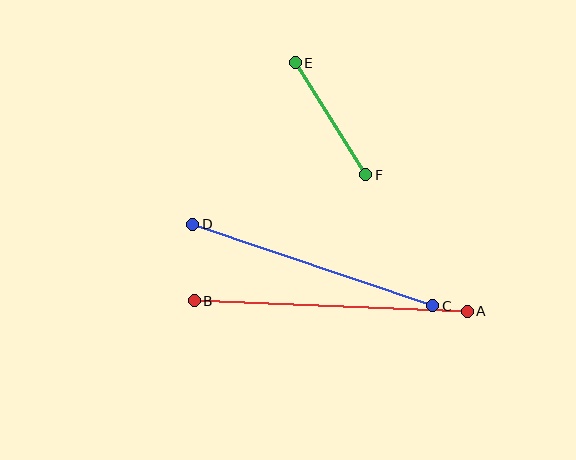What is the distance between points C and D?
The distance is approximately 254 pixels.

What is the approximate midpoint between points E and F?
The midpoint is at approximately (331, 119) pixels.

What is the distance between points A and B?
The distance is approximately 273 pixels.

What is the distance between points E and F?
The distance is approximately 132 pixels.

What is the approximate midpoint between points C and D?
The midpoint is at approximately (313, 265) pixels.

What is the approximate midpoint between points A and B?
The midpoint is at approximately (331, 306) pixels.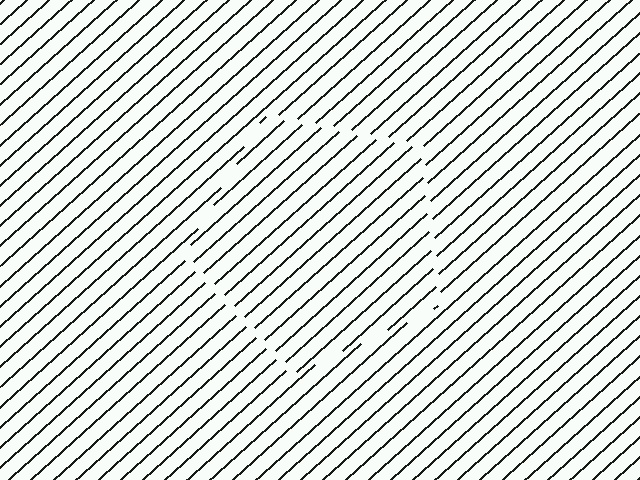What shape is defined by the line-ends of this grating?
An illusory pentagon. The interior of the shape contains the same grating, shifted by half a period — the contour is defined by the phase discontinuity where line-ends from the inner and outer gratings abut.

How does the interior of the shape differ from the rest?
The interior of the shape contains the same grating, shifted by half a period — the contour is defined by the phase discontinuity where line-ends from the inner and outer gratings abut.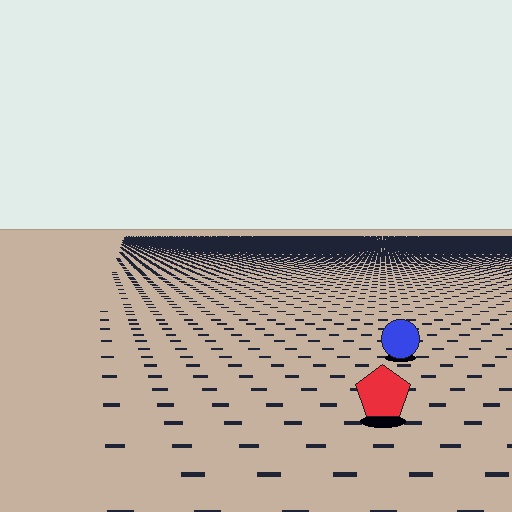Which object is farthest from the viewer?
The blue circle is farthest from the viewer. It appears smaller and the ground texture around it is denser.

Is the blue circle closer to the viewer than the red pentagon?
No. The red pentagon is closer — you can tell from the texture gradient: the ground texture is coarser near it.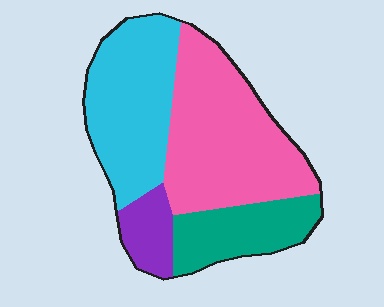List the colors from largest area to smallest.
From largest to smallest: pink, cyan, teal, purple.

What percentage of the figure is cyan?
Cyan takes up about one third (1/3) of the figure.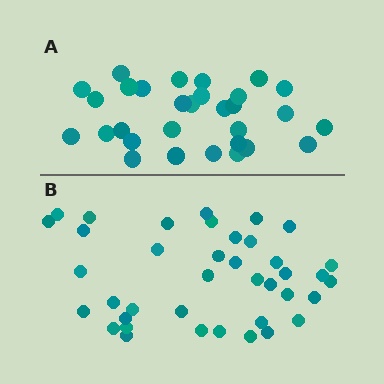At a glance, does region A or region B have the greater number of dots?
Region B (the bottom region) has more dots.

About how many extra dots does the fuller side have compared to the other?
Region B has roughly 8 or so more dots than region A.